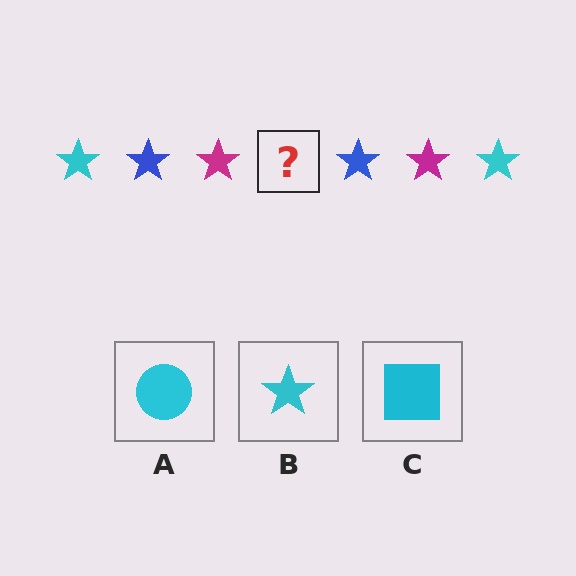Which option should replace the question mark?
Option B.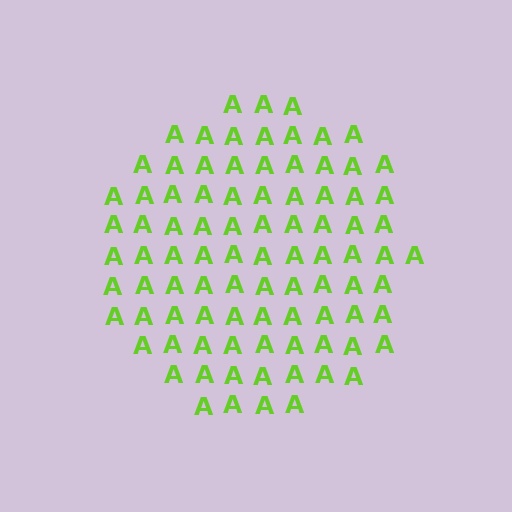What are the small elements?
The small elements are letter A's.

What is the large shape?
The large shape is a circle.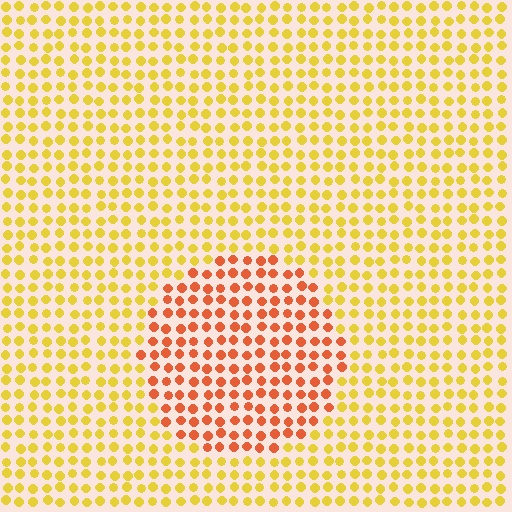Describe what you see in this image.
The image is filled with small yellow elements in a uniform arrangement. A circle-shaped region is visible where the elements are tinted to a slightly different hue, forming a subtle color boundary.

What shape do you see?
I see a circle.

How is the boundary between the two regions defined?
The boundary is defined purely by a slight shift in hue (about 39 degrees). Spacing, size, and orientation are identical on both sides.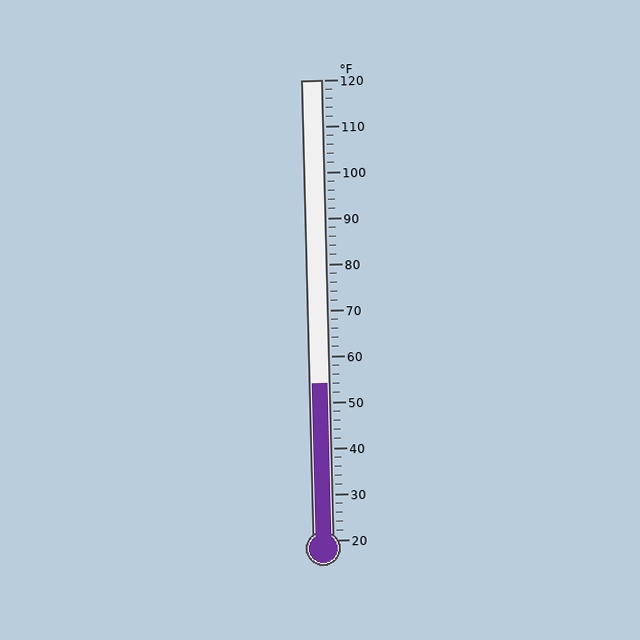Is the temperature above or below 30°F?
The temperature is above 30°F.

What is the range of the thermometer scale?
The thermometer scale ranges from 20°F to 120°F.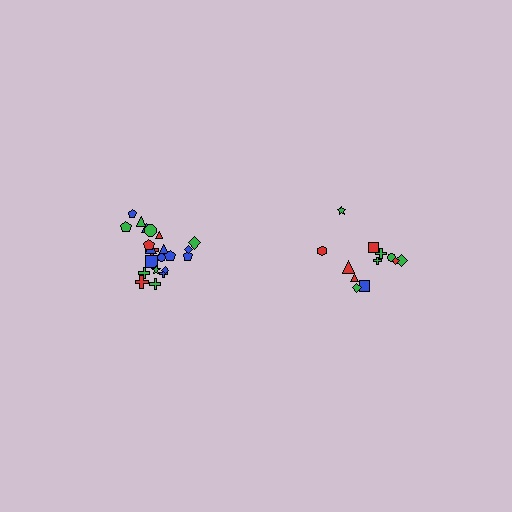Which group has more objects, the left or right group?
The left group.